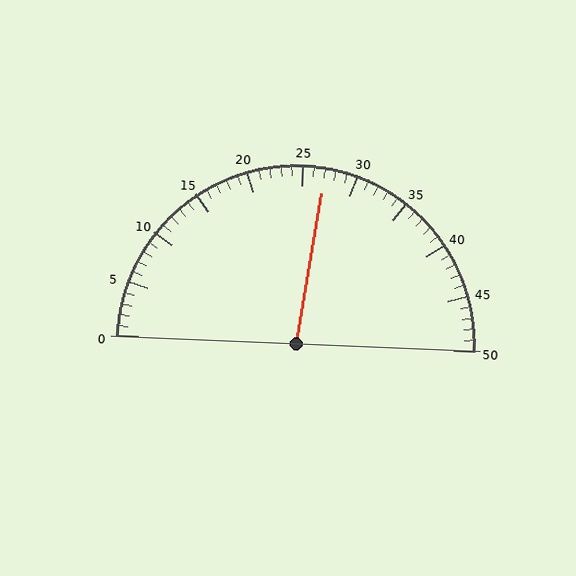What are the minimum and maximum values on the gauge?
The gauge ranges from 0 to 50.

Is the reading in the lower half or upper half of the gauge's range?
The reading is in the upper half of the range (0 to 50).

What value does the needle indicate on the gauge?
The needle indicates approximately 27.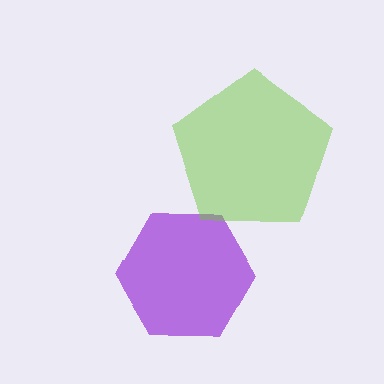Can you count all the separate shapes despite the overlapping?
Yes, there are 2 separate shapes.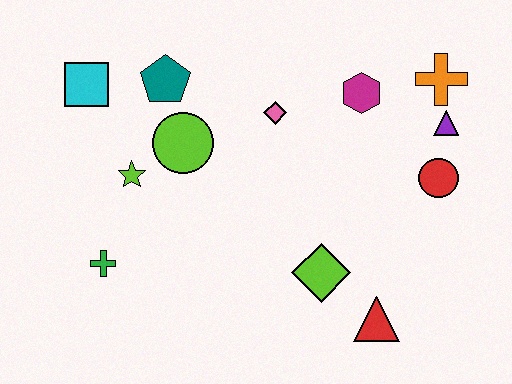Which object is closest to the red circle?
The purple triangle is closest to the red circle.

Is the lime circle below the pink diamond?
Yes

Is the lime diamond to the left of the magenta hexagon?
Yes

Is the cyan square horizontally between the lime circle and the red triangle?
No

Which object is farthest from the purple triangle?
The green cross is farthest from the purple triangle.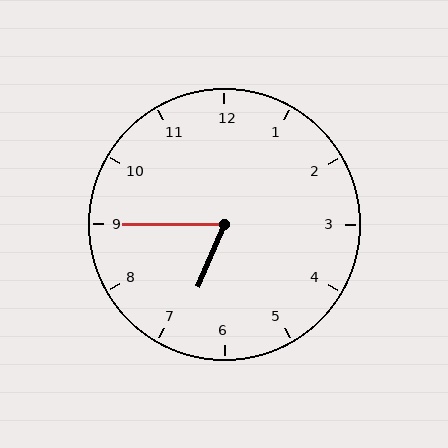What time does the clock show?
6:45.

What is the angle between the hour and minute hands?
Approximately 68 degrees.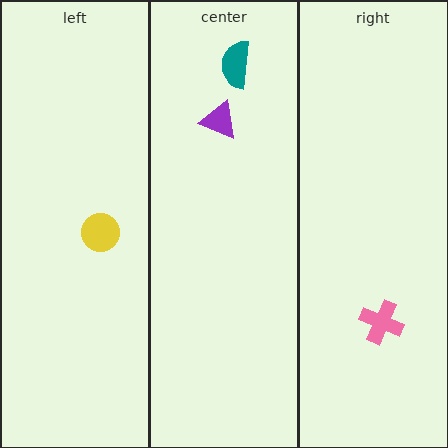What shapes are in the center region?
The purple triangle, the teal semicircle.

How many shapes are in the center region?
2.